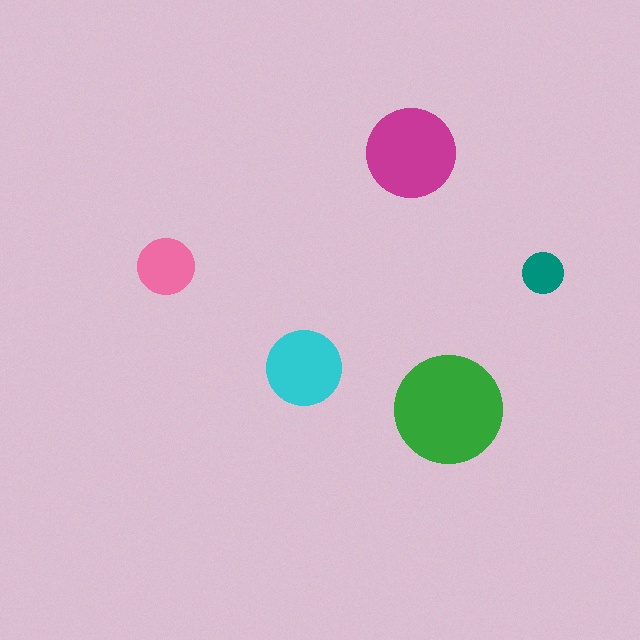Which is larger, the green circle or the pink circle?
The green one.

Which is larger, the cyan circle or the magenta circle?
The magenta one.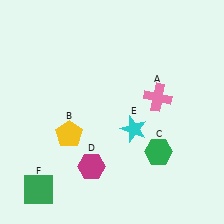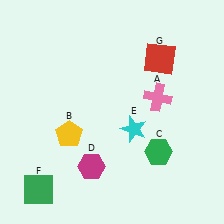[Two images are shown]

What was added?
A red square (G) was added in Image 2.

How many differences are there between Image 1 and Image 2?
There is 1 difference between the two images.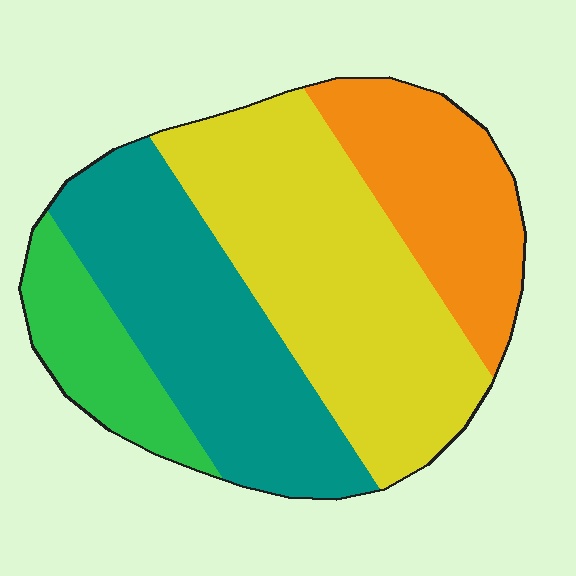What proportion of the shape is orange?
Orange takes up about one fifth (1/5) of the shape.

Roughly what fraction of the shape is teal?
Teal takes up about one third (1/3) of the shape.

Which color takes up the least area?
Green, at roughly 10%.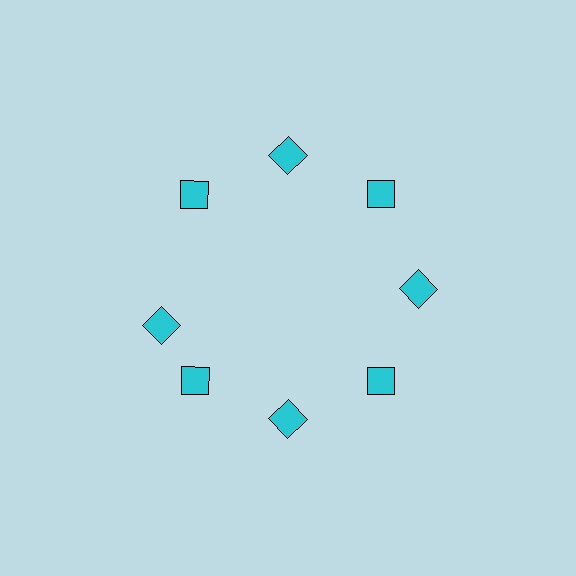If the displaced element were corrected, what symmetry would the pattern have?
It would have 8-fold rotational symmetry — the pattern would map onto itself every 45 degrees.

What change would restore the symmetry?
The symmetry would be restored by rotating it back into even spacing with its neighbors so that all 8 squares sit at equal angles and equal distance from the center.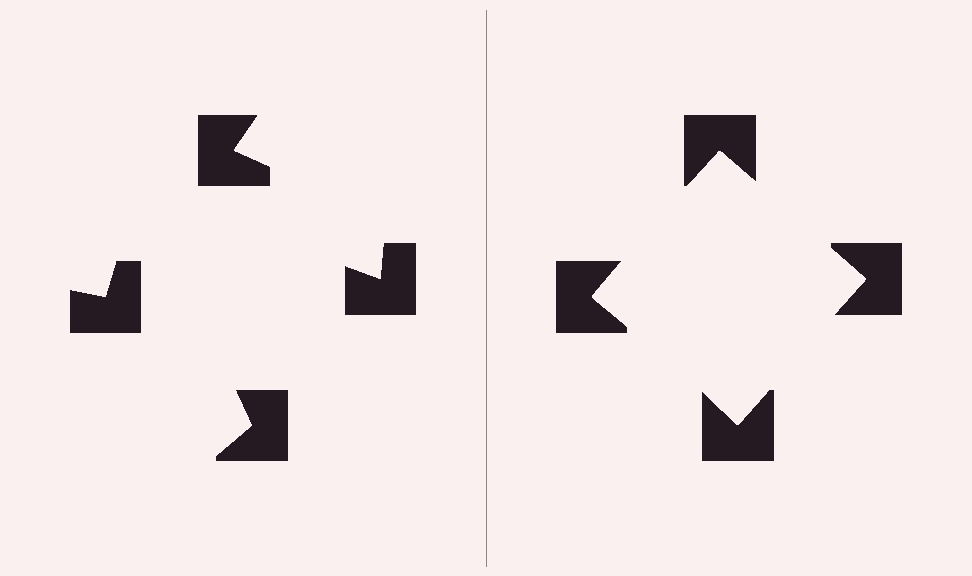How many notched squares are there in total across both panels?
8 — 4 on each side.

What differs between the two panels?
The notched squares are positioned identically on both sides; only the wedge orientations differ. On the right they align to a square; on the left they are misaligned.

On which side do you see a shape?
An illusory square appears on the right side. On the left side the wedge cuts are rotated, so no coherent shape forms.